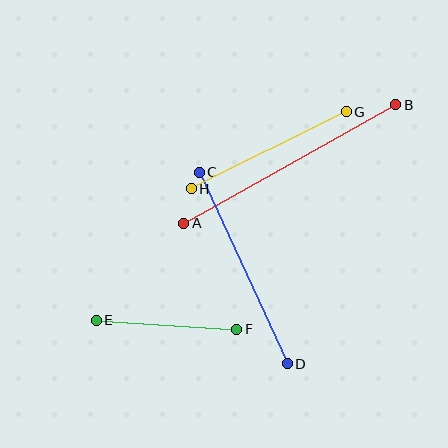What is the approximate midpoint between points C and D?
The midpoint is at approximately (243, 268) pixels.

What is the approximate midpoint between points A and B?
The midpoint is at approximately (290, 164) pixels.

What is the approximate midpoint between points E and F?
The midpoint is at approximately (167, 325) pixels.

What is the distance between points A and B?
The distance is approximately 242 pixels.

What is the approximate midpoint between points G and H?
The midpoint is at approximately (269, 150) pixels.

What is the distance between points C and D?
The distance is approximately 210 pixels.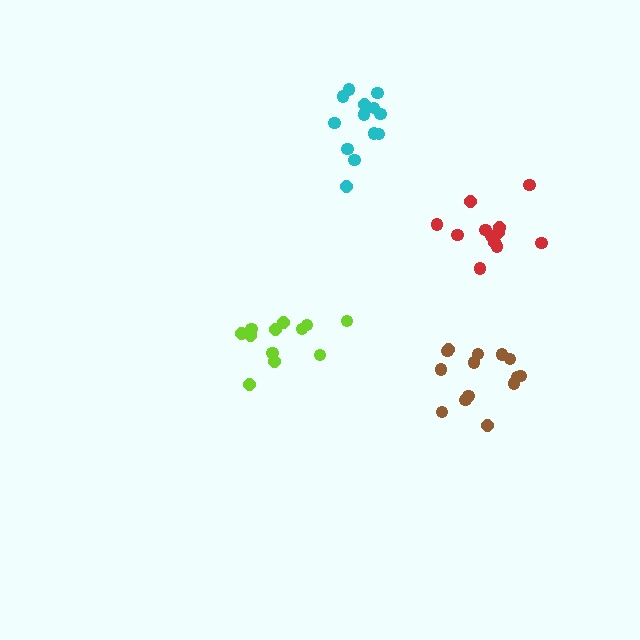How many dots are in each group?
Group 1: 12 dots, Group 2: 13 dots, Group 3: 12 dots, Group 4: 14 dots (51 total).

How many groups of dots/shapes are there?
There are 4 groups.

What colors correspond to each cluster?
The clusters are colored: lime, cyan, red, brown.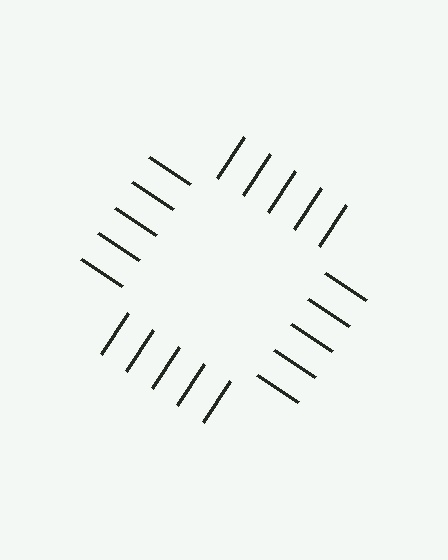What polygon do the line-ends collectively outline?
An illusory square — the line segments terminate on its edges but no continuous stroke is drawn.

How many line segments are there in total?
20 — 5 along each of the 4 edges.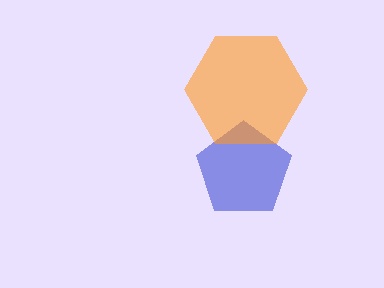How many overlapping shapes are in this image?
There are 2 overlapping shapes in the image.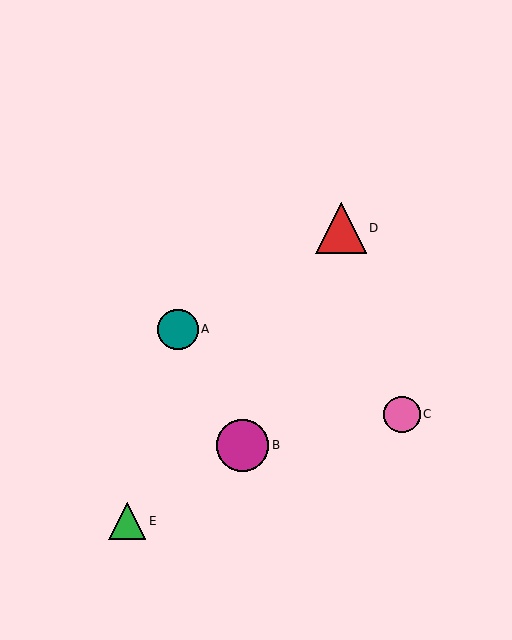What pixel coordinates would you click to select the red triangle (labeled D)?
Click at (341, 228) to select the red triangle D.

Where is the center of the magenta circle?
The center of the magenta circle is at (243, 445).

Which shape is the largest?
The magenta circle (labeled B) is the largest.